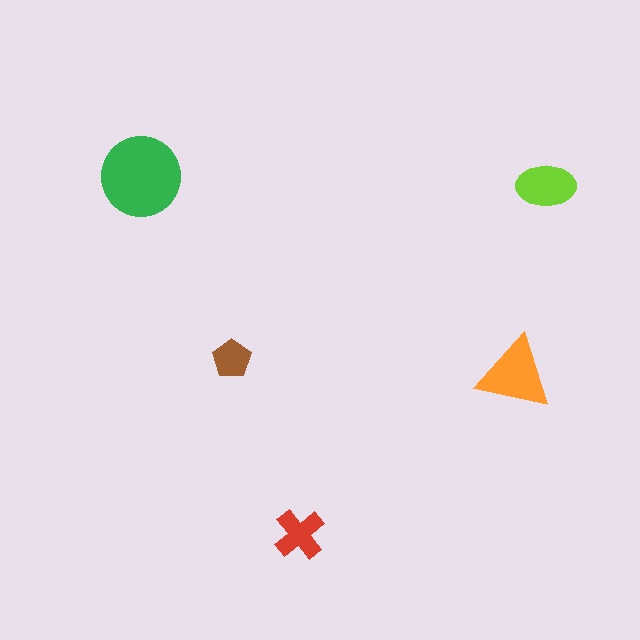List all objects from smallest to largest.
The brown pentagon, the red cross, the lime ellipse, the orange triangle, the green circle.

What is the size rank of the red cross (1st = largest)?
4th.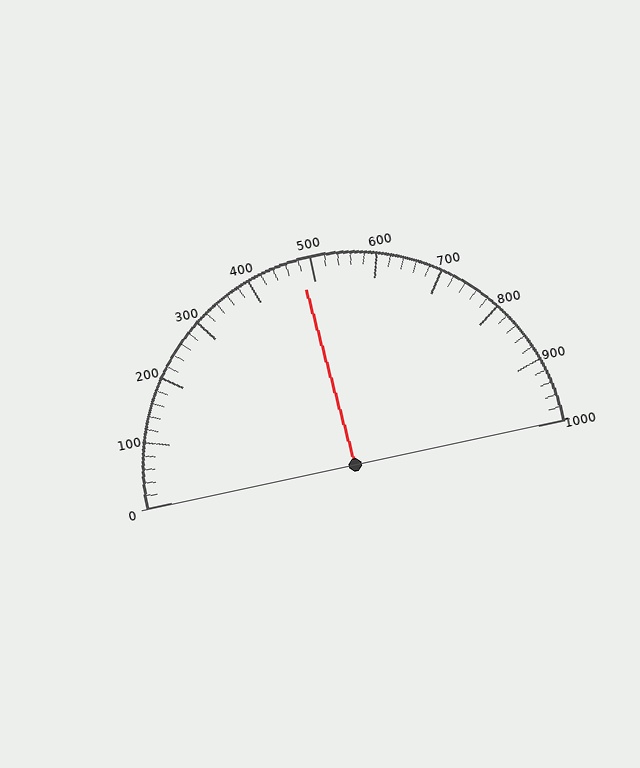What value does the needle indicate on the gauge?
The needle indicates approximately 480.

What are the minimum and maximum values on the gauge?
The gauge ranges from 0 to 1000.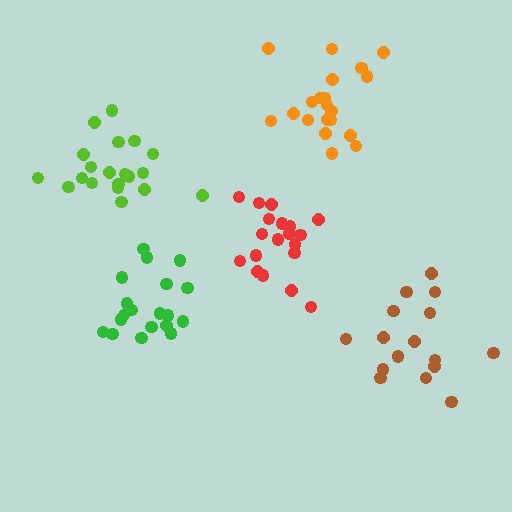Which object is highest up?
The orange cluster is topmost.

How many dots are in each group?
Group 1: 16 dots, Group 2: 19 dots, Group 3: 21 dots, Group 4: 20 dots, Group 5: 19 dots (95 total).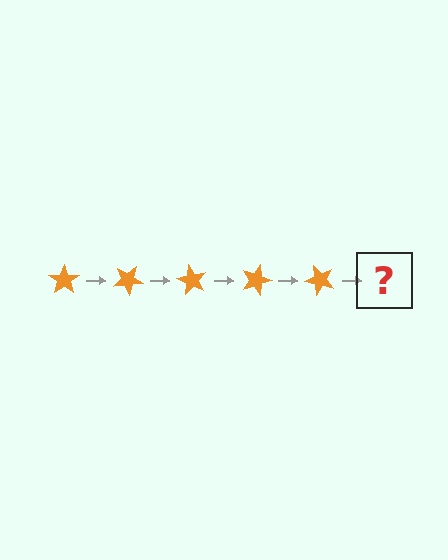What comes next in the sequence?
The next element should be an orange star rotated 150 degrees.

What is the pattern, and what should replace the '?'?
The pattern is that the star rotates 30 degrees each step. The '?' should be an orange star rotated 150 degrees.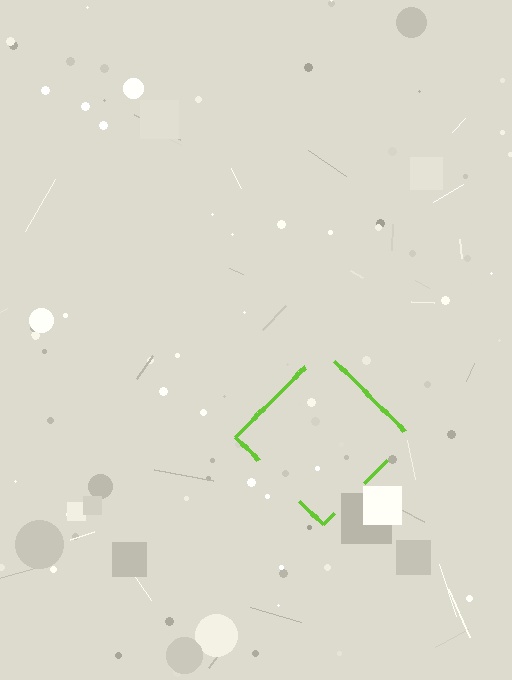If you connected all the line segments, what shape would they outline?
They would outline a diamond.